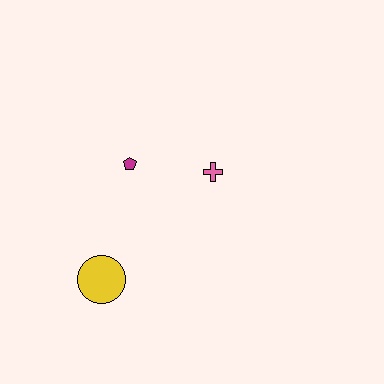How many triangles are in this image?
There are no triangles.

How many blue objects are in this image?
There are no blue objects.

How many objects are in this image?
There are 3 objects.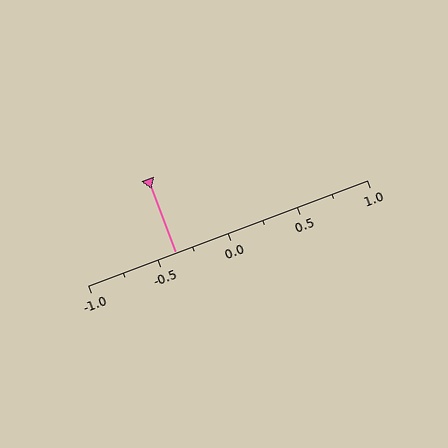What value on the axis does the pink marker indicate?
The marker indicates approximately -0.38.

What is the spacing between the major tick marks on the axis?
The major ticks are spaced 0.5 apart.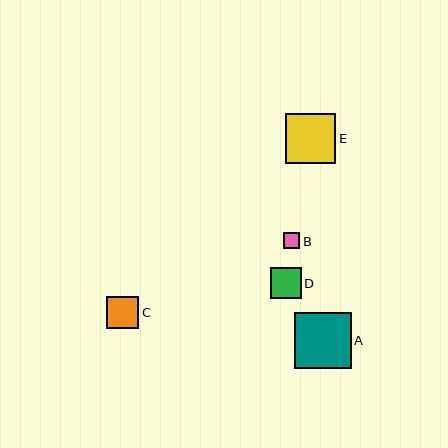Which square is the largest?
Square A is the largest with a size of approximately 56 pixels.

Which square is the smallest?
Square B is the smallest with a size of approximately 16 pixels.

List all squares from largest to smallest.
From largest to smallest: A, E, C, D, B.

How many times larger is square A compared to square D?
Square A is approximately 1.8 times the size of square D.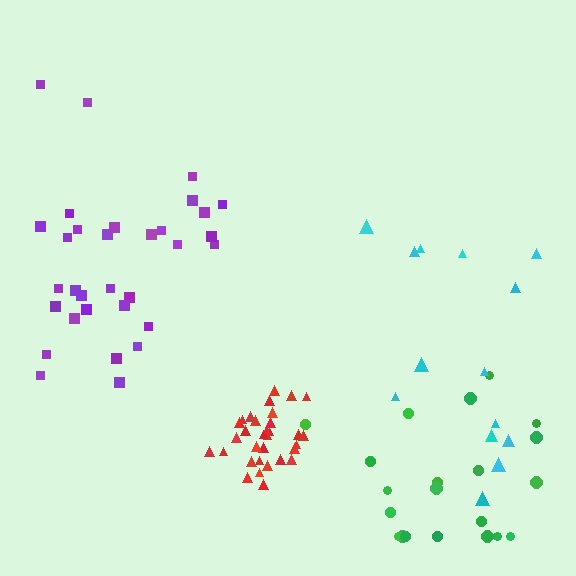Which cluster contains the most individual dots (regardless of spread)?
Red (32).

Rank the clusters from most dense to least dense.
red, purple, green, cyan.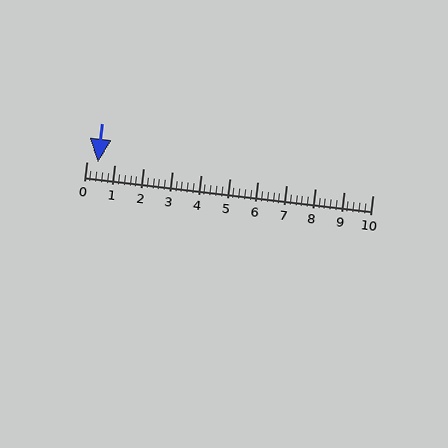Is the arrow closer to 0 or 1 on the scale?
The arrow is closer to 0.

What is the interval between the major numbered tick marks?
The major tick marks are spaced 1 units apart.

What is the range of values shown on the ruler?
The ruler shows values from 0 to 10.